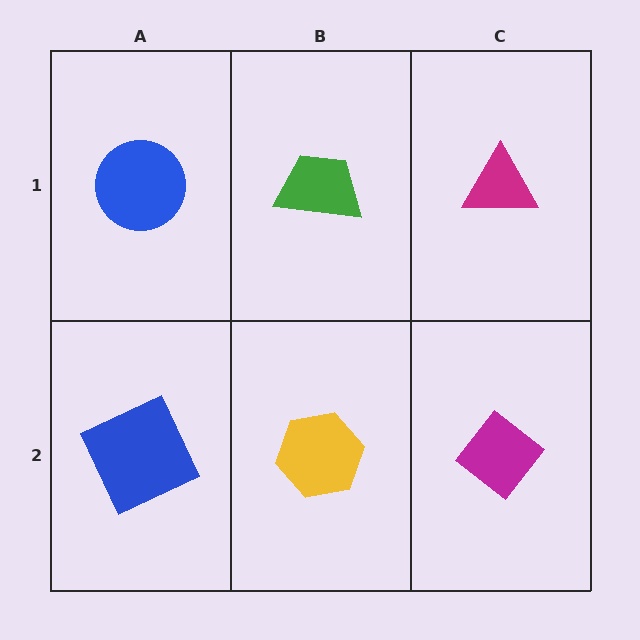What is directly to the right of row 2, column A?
A yellow hexagon.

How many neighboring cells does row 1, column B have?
3.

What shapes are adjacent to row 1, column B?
A yellow hexagon (row 2, column B), a blue circle (row 1, column A), a magenta triangle (row 1, column C).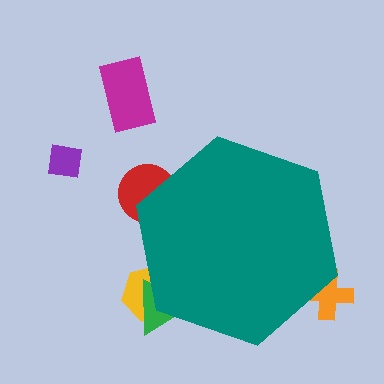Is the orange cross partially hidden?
Yes, the orange cross is partially hidden behind the teal hexagon.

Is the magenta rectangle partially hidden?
No, the magenta rectangle is fully visible.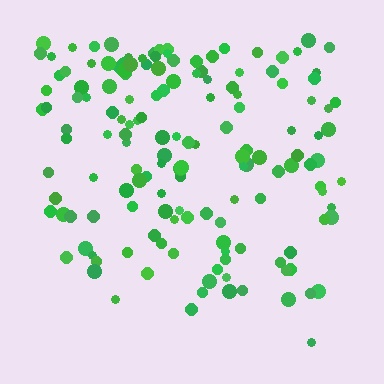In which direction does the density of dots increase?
From bottom to top, with the top side densest.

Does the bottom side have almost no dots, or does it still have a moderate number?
Still a moderate number, just noticeably fewer than the top.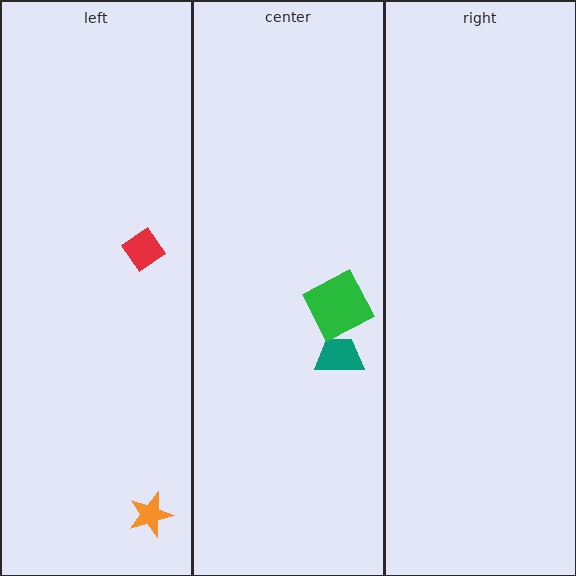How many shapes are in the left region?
2.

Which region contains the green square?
The center region.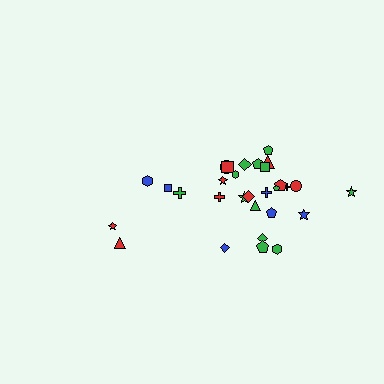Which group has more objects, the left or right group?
The right group.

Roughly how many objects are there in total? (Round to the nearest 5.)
Roughly 30 objects in total.